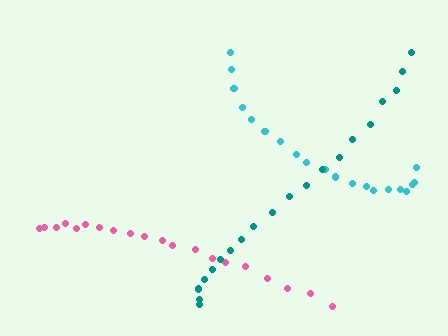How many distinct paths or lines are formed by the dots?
There are 3 distinct paths.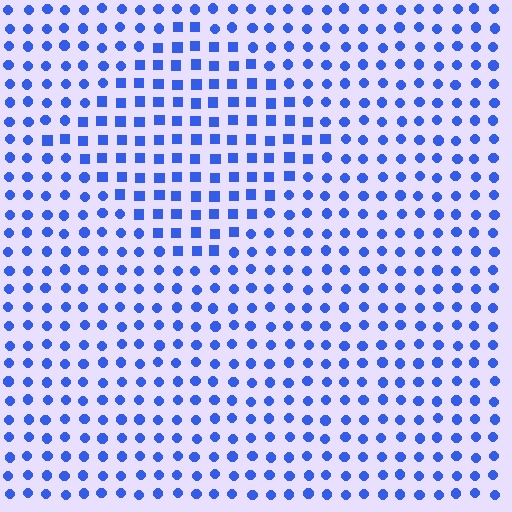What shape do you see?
I see a diamond.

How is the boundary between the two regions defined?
The boundary is defined by a change in element shape: squares inside vs. circles outside. All elements share the same color and spacing.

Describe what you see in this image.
The image is filled with small blue elements arranged in a uniform grid. A diamond-shaped region contains squares, while the surrounding area contains circles. The boundary is defined purely by the change in element shape.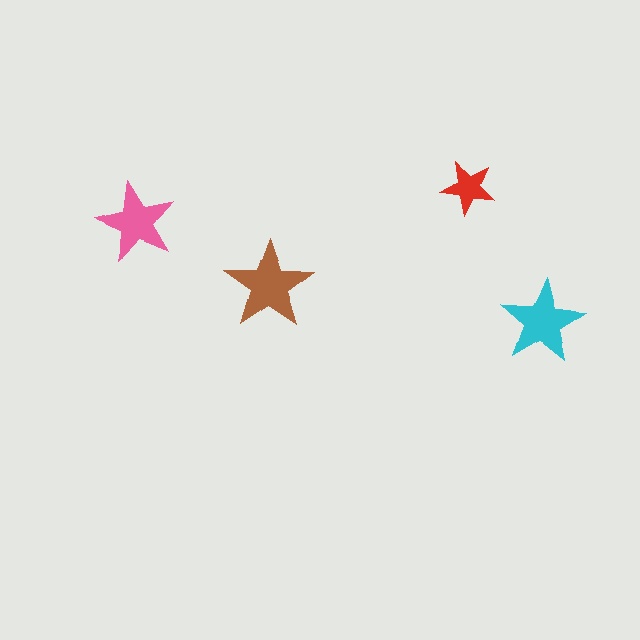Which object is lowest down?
The cyan star is bottommost.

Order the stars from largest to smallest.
the brown one, the cyan one, the pink one, the red one.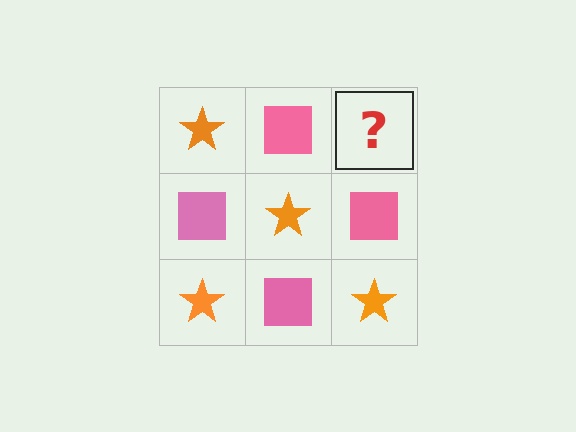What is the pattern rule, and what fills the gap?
The rule is that it alternates orange star and pink square in a checkerboard pattern. The gap should be filled with an orange star.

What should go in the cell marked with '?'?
The missing cell should contain an orange star.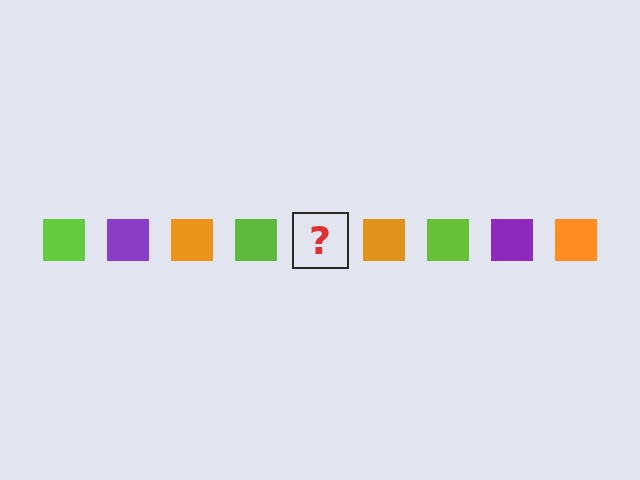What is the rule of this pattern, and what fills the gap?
The rule is that the pattern cycles through lime, purple, orange squares. The gap should be filled with a purple square.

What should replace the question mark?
The question mark should be replaced with a purple square.